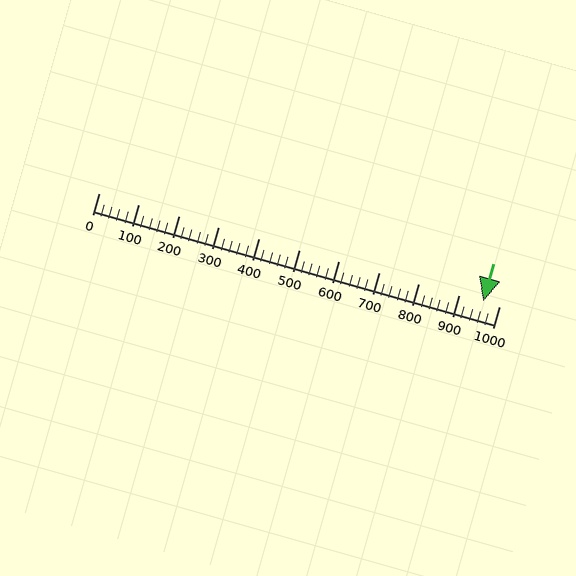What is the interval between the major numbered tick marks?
The major tick marks are spaced 100 units apart.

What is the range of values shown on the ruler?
The ruler shows values from 0 to 1000.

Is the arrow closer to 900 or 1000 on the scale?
The arrow is closer to 1000.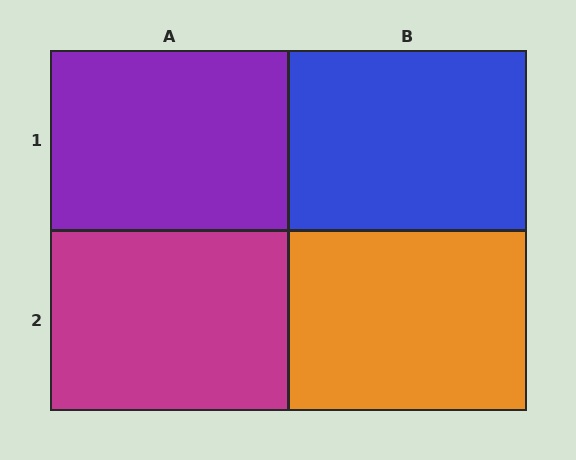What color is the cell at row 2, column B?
Orange.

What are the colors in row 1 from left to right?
Purple, blue.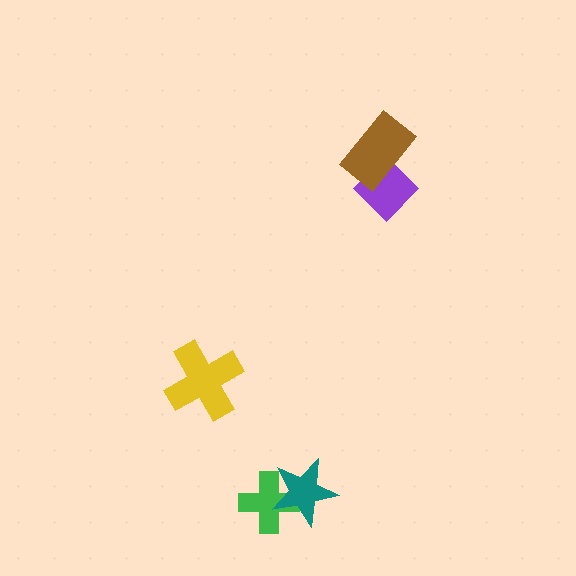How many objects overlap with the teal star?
1 object overlaps with the teal star.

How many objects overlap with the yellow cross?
0 objects overlap with the yellow cross.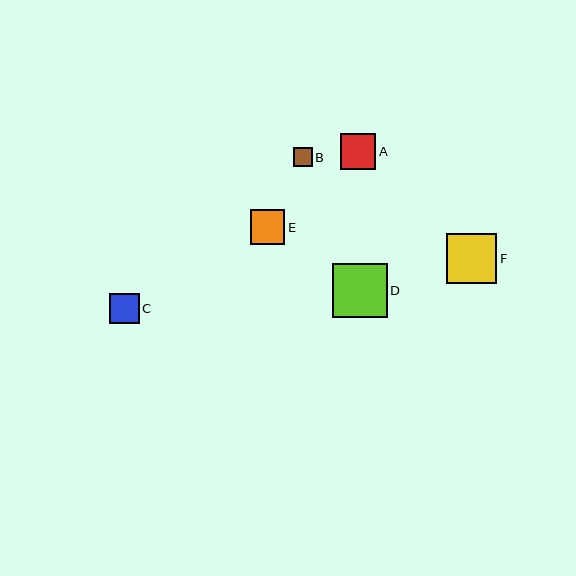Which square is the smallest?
Square B is the smallest with a size of approximately 19 pixels.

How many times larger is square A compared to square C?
Square A is approximately 1.2 times the size of square C.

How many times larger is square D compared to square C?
Square D is approximately 1.8 times the size of square C.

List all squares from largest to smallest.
From largest to smallest: D, F, A, E, C, B.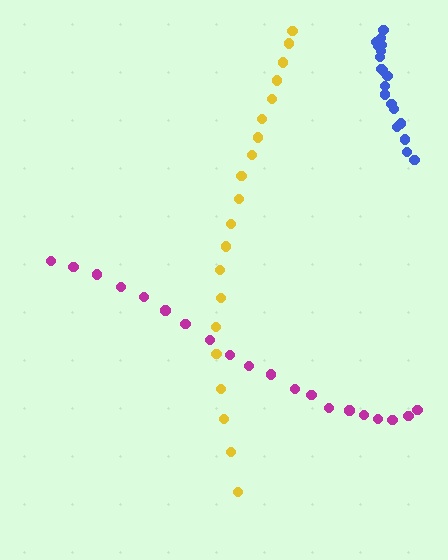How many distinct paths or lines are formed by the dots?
There are 3 distinct paths.